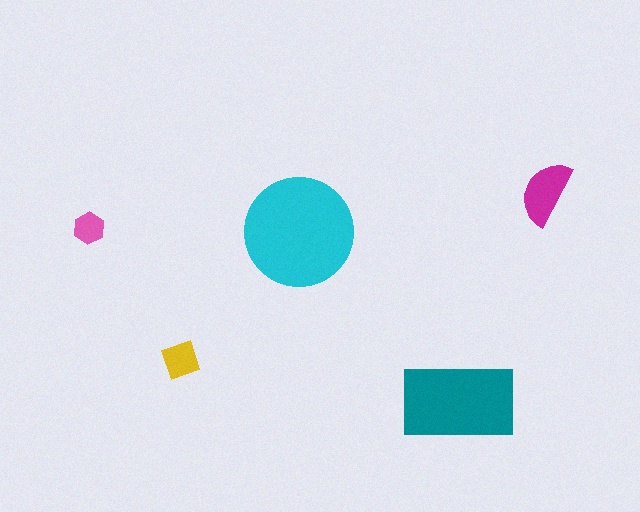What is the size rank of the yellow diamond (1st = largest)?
4th.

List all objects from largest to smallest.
The cyan circle, the teal rectangle, the magenta semicircle, the yellow diamond, the pink hexagon.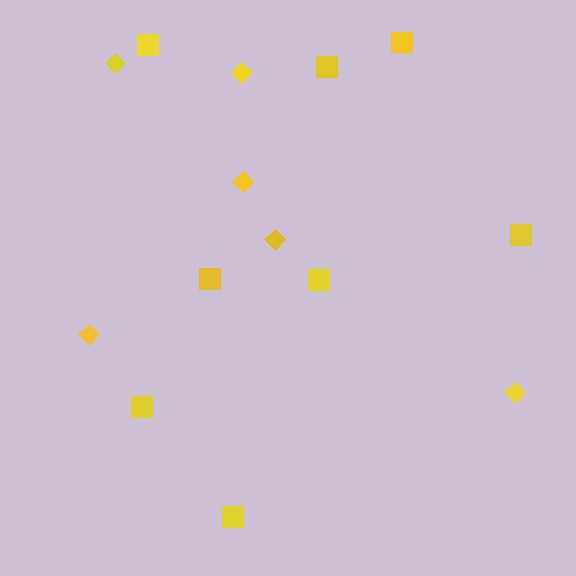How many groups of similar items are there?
There are 2 groups: one group of diamonds (6) and one group of squares (8).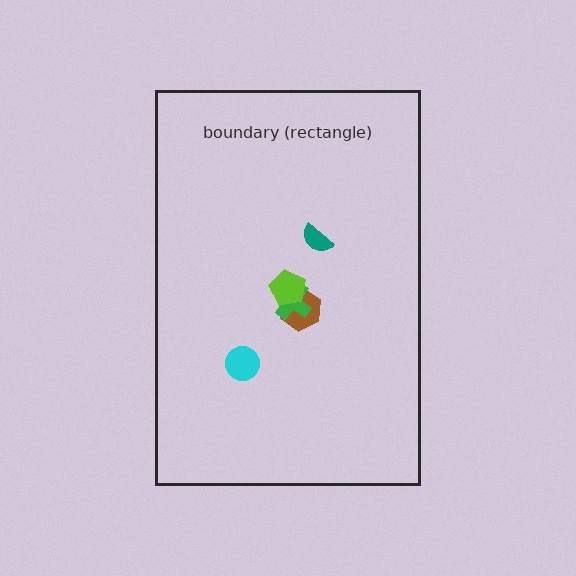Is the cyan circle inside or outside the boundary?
Inside.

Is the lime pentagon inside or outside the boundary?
Inside.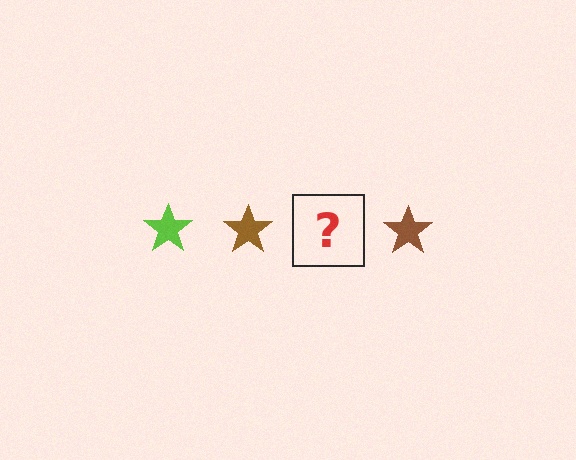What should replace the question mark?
The question mark should be replaced with a lime star.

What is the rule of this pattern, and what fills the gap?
The rule is that the pattern cycles through lime, brown stars. The gap should be filled with a lime star.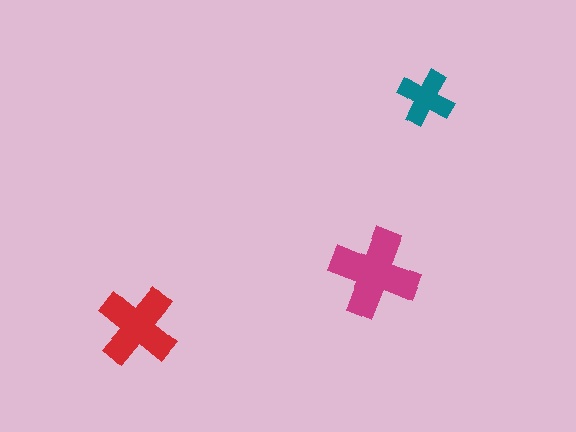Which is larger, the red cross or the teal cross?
The red one.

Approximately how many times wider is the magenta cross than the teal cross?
About 1.5 times wider.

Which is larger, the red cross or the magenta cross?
The magenta one.